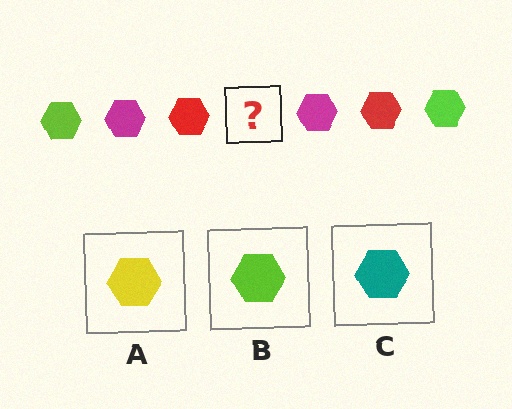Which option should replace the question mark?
Option B.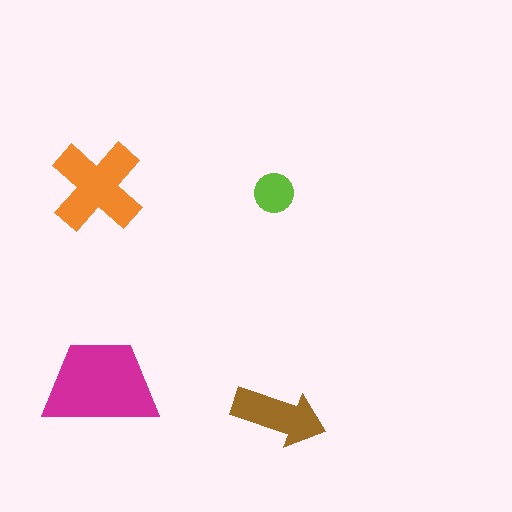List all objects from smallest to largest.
The lime circle, the brown arrow, the orange cross, the magenta trapezoid.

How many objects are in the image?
There are 4 objects in the image.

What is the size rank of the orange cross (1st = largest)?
2nd.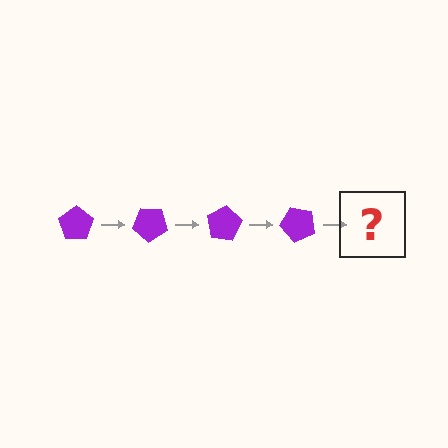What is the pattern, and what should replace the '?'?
The pattern is that the pentagon rotates 40 degrees each step. The '?' should be a purple pentagon rotated 160 degrees.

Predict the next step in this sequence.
The next step is a purple pentagon rotated 160 degrees.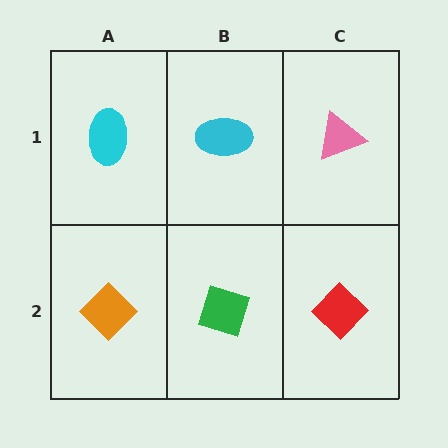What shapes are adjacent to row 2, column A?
A cyan ellipse (row 1, column A), a green diamond (row 2, column B).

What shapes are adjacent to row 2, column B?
A cyan ellipse (row 1, column B), an orange diamond (row 2, column A), a red diamond (row 2, column C).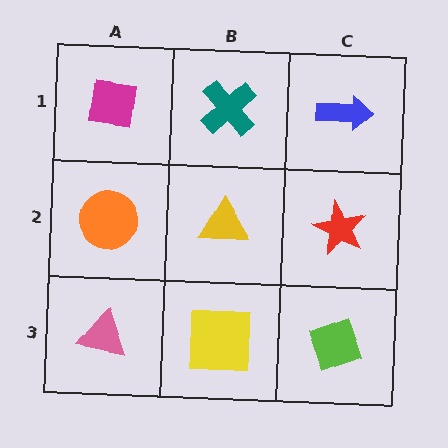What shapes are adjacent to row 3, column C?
A red star (row 2, column C), a yellow square (row 3, column B).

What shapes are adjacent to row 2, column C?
A blue arrow (row 1, column C), a lime diamond (row 3, column C), a yellow triangle (row 2, column B).